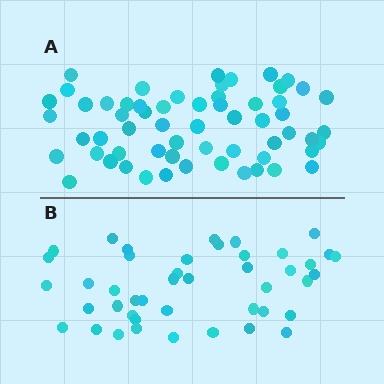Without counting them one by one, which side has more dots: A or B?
Region A (the top region) has more dots.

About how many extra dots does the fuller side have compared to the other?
Region A has approximately 15 more dots than region B.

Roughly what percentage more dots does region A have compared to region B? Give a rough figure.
About 35% more.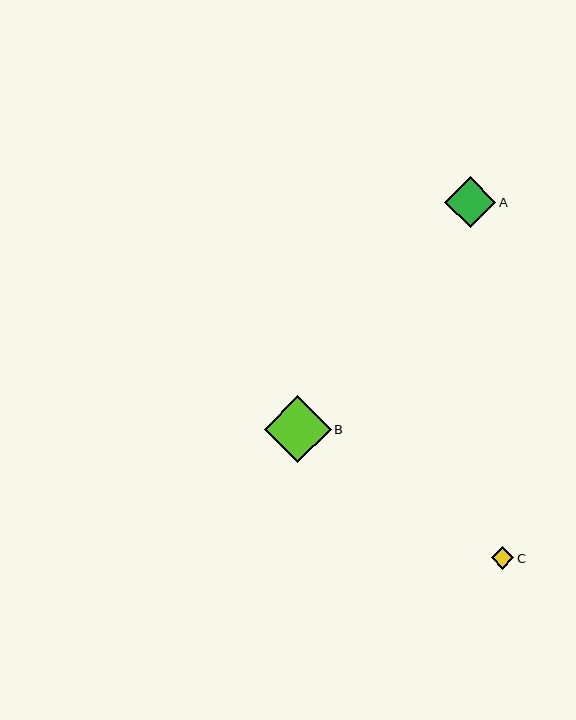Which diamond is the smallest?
Diamond C is the smallest with a size of approximately 22 pixels.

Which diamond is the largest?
Diamond B is the largest with a size of approximately 67 pixels.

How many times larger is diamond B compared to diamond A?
Diamond B is approximately 1.3 times the size of diamond A.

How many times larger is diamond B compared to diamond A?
Diamond B is approximately 1.3 times the size of diamond A.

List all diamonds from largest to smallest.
From largest to smallest: B, A, C.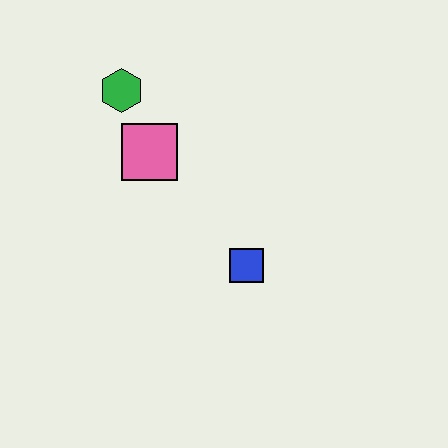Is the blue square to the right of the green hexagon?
Yes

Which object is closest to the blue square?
The pink square is closest to the blue square.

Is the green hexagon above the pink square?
Yes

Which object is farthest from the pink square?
The blue square is farthest from the pink square.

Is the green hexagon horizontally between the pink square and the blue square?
No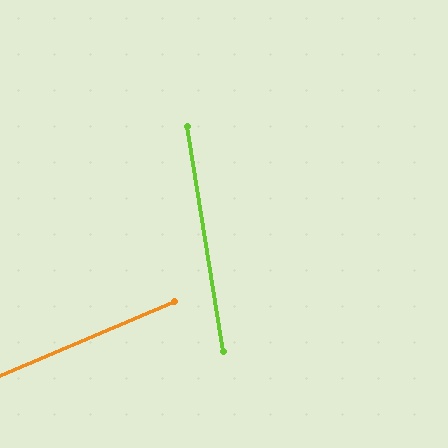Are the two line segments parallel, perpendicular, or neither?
Neither parallel nor perpendicular — they differ by about 76°.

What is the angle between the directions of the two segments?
Approximately 76 degrees.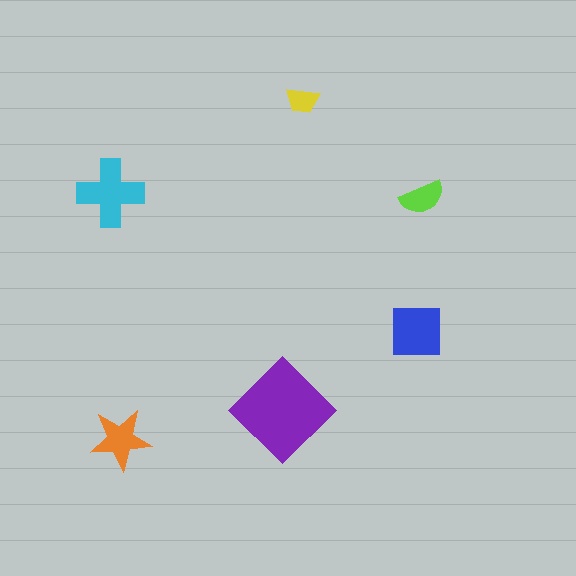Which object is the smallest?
The yellow trapezoid.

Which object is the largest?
The purple diamond.